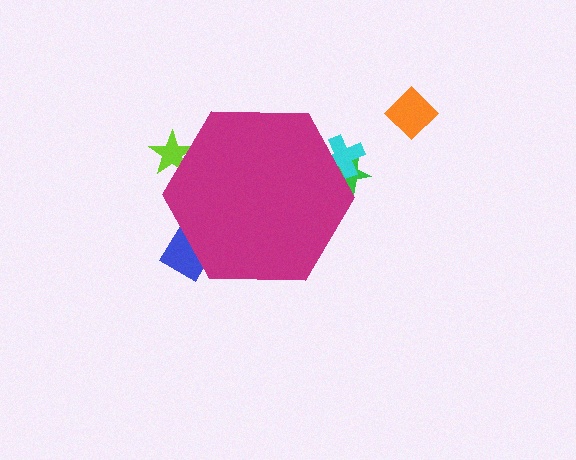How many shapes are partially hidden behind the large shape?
4 shapes are partially hidden.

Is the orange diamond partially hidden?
No, the orange diamond is fully visible.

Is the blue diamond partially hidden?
Yes, the blue diamond is partially hidden behind the magenta hexagon.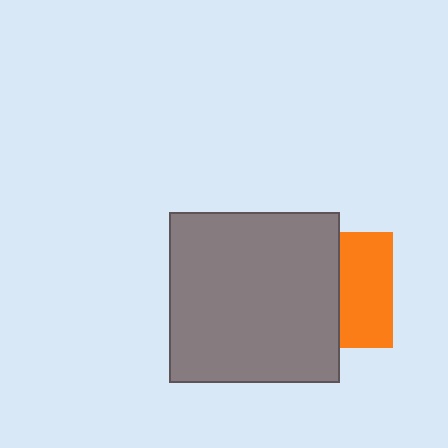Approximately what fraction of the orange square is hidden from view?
Roughly 53% of the orange square is hidden behind the gray square.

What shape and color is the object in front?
The object in front is a gray square.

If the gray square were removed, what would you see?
You would see the complete orange square.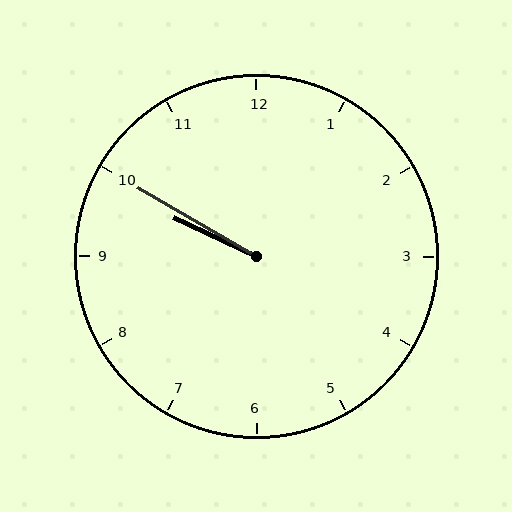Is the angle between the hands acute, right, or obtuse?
It is acute.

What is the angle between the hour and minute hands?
Approximately 5 degrees.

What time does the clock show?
9:50.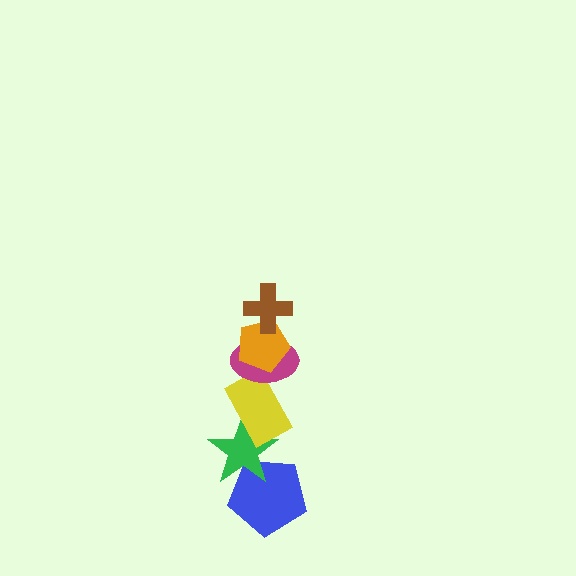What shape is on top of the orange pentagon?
The brown cross is on top of the orange pentagon.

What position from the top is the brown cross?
The brown cross is 1st from the top.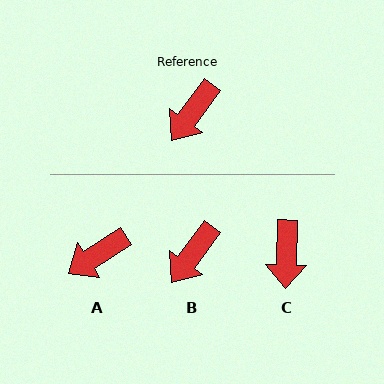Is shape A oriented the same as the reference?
No, it is off by about 21 degrees.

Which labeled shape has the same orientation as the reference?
B.